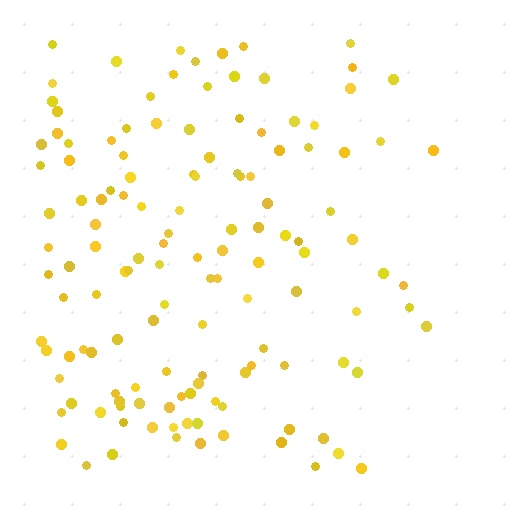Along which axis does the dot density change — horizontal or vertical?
Horizontal.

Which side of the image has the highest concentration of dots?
The left.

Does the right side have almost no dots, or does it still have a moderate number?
Still a moderate number, just noticeably fewer than the left.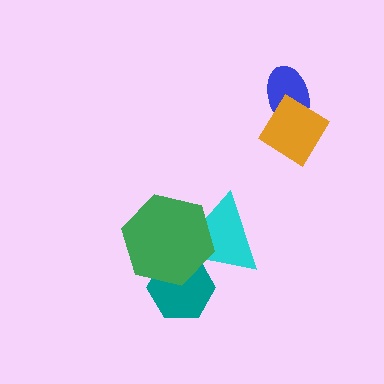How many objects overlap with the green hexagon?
2 objects overlap with the green hexagon.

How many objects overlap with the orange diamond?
1 object overlaps with the orange diamond.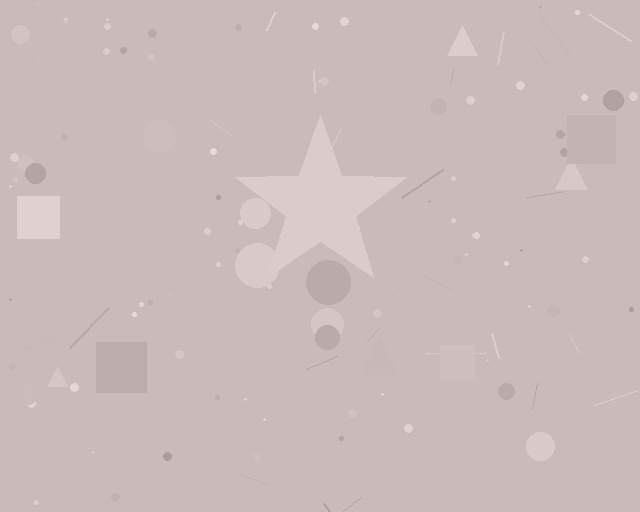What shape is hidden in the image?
A star is hidden in the image.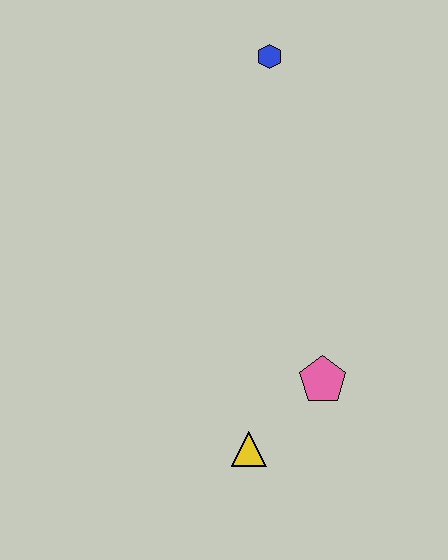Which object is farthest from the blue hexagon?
The yellow triangle is farthest from the blue hexagon.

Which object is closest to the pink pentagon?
The yellow triangle is closest to the pink pentagon.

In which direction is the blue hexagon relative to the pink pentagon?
The blue hexagon is above the pink pentagon.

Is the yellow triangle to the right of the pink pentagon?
No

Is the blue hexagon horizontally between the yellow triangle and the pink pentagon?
Yes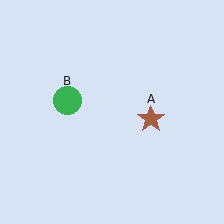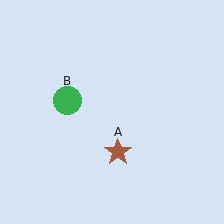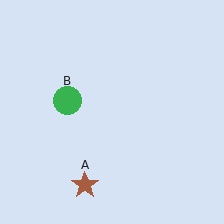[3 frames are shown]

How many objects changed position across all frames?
1 object changed position: brown star (object A).